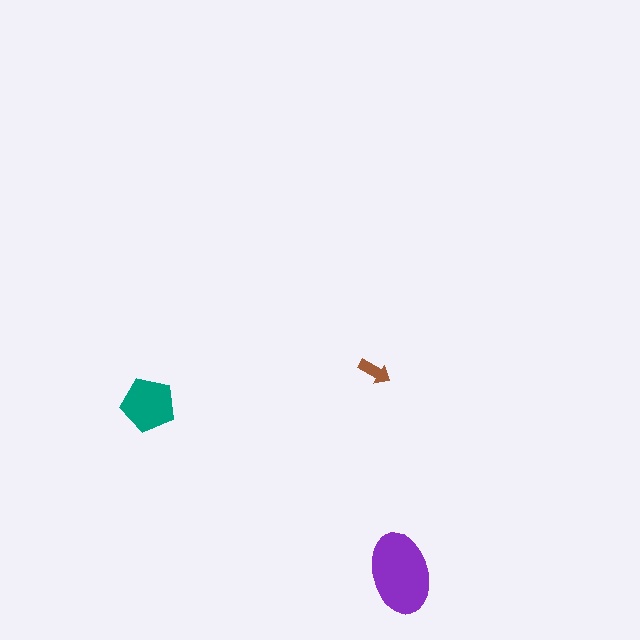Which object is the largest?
The purple ellipse.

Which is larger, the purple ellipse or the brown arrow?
The purple ellipse.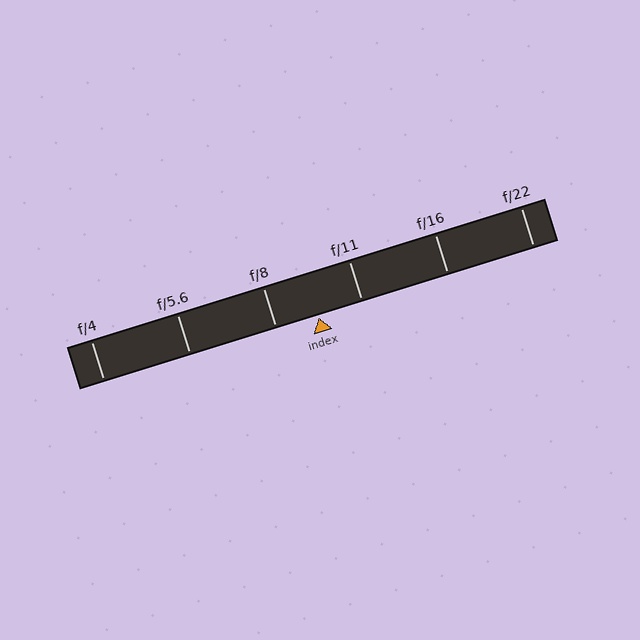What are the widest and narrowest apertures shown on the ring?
The widest aperture shown is f/4 and the narrowest is f/22.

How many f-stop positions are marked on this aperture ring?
There are 6 f-stop positions marked.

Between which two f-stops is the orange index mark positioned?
The index mark is between f/8 and f/11.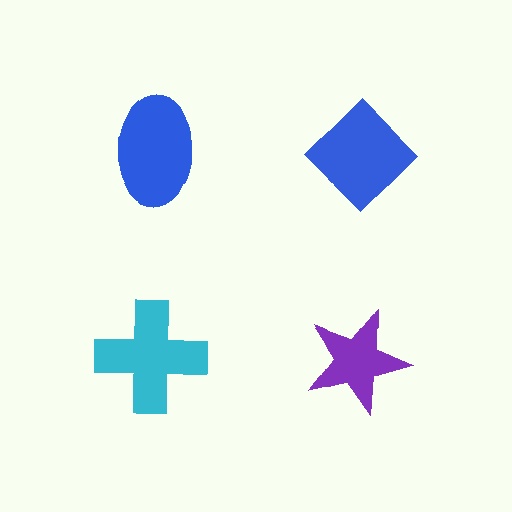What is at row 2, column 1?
A cyan cross.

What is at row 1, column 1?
A blue ellipse.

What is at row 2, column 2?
A purple star.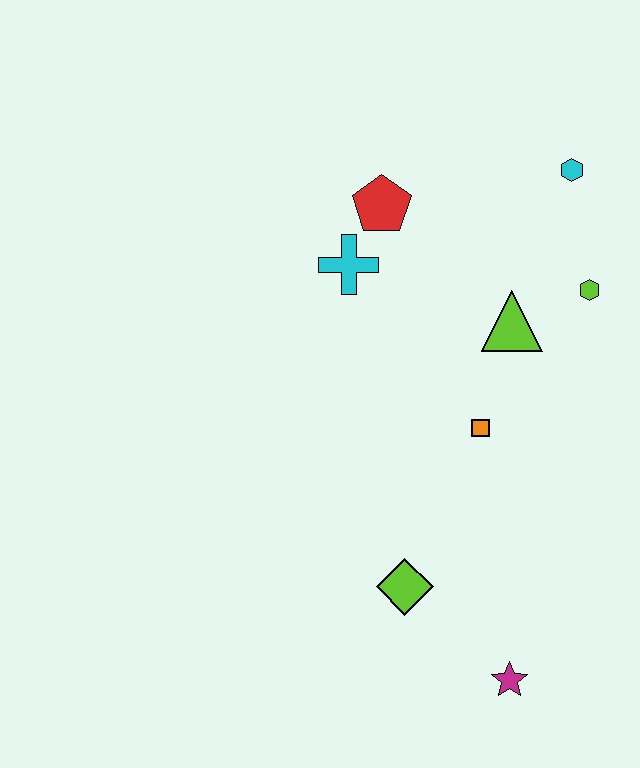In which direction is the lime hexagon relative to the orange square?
The lime hexagon is above the orange square.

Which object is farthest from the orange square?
The cyan hexagon is farthest from the orange square.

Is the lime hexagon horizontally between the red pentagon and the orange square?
No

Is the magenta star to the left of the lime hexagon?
Yes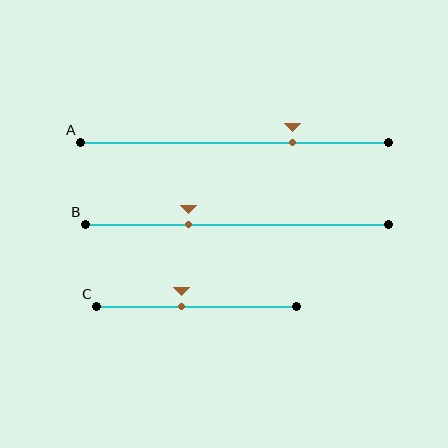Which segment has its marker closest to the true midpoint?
Segment C has its marker closest to the true midpoint.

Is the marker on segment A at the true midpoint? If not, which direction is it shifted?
No, the marker on segment A is shifted to the right by about 19% of the segment length.